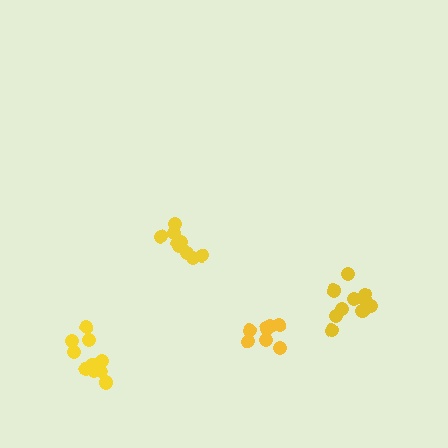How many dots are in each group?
Group 1: 7 dots, Group 2: 10 dots, Group 3: 9 dots, Group 4: 11 dots (37 total).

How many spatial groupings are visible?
There are 4 spatial groupings.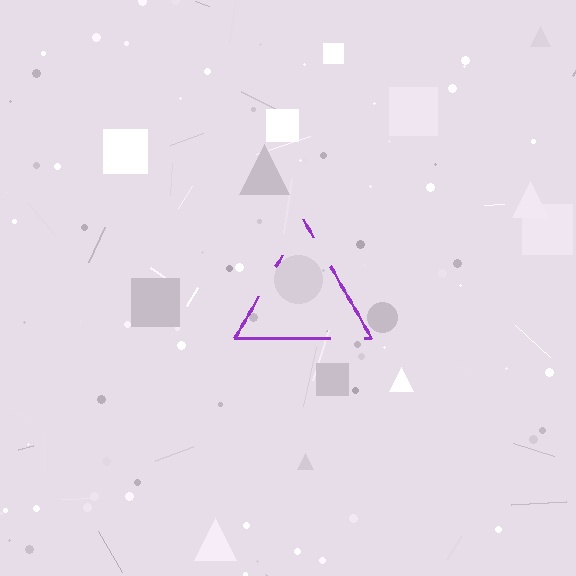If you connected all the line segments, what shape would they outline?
They would outline a triangle.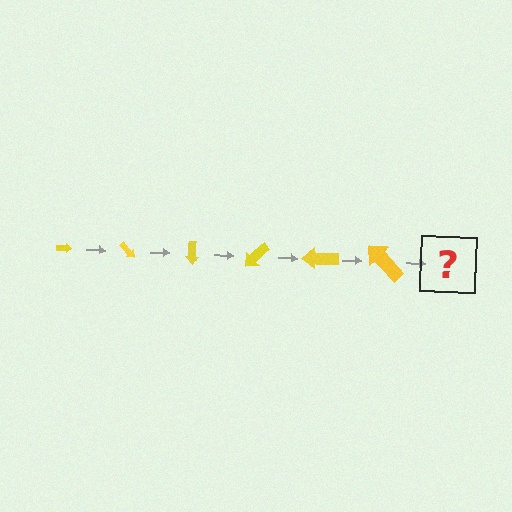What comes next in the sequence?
The next element should be an arrow, larger than the previous one and rotated 270 degrees from the start.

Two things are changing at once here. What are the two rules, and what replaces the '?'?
The two rules are that the arrow grows larger each step and it rotates 45 degrees each step. The '?' should be an arrow, larger than the previous one and rotated 270 degrees from the start.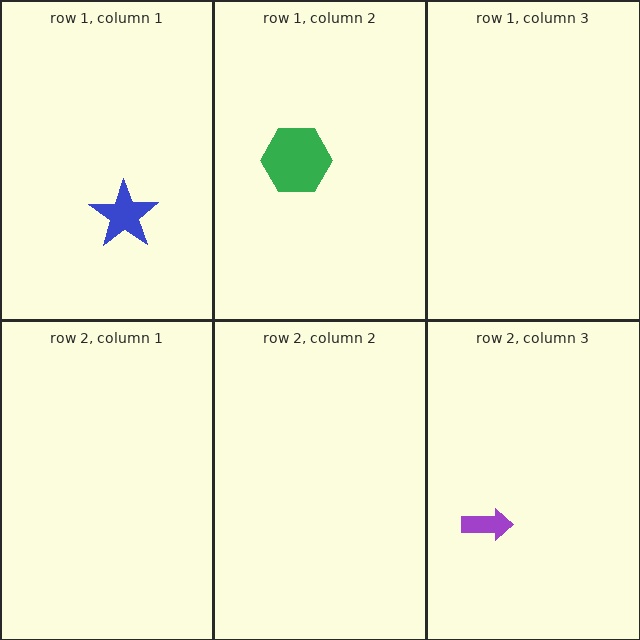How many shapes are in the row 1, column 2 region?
1.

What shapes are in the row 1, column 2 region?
The green hexagon.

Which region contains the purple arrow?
The row 2, column 3 region.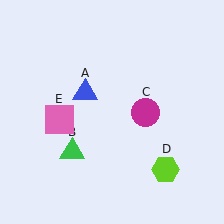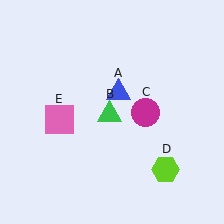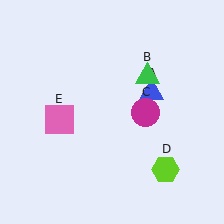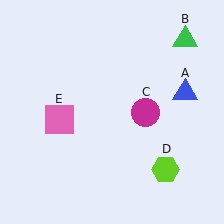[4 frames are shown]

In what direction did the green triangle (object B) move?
The green triangle (object B) moved up and to the right.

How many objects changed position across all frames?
2 objects changed position: blue triangle (object A), green triangle (object B).